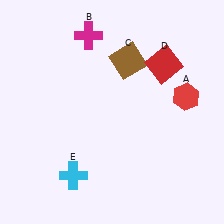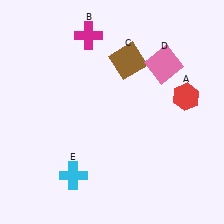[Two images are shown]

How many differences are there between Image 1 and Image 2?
There is 1 difference between the two images.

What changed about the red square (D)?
In Image 1, D is red. In Image 2, it changed to pink.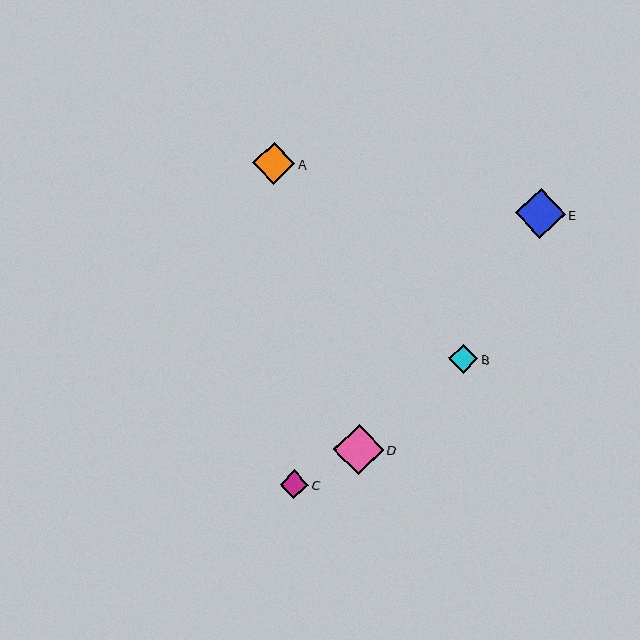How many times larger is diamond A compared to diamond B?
Diamond A is approximately 1.4 times the size of diamond B.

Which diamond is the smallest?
Diamond C is the smallest with a size of approximately 29 pixels.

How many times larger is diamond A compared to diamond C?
Diamond A is approximately 1.5 times the size of diamond C.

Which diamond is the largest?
Diamond D is the largest with a size of approximately 50 pixels.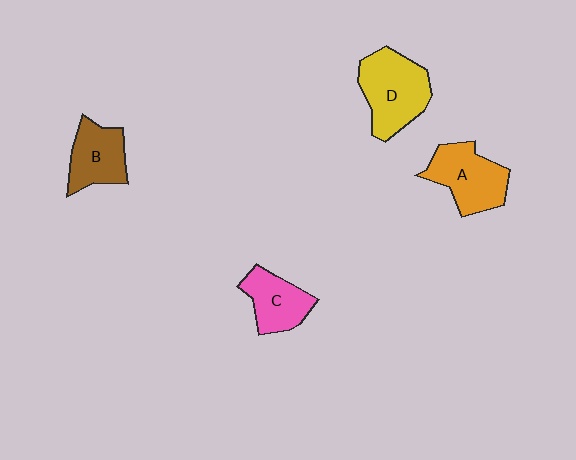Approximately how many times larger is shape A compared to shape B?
Approximately 1.2 times.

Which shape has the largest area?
Shape D (yellow).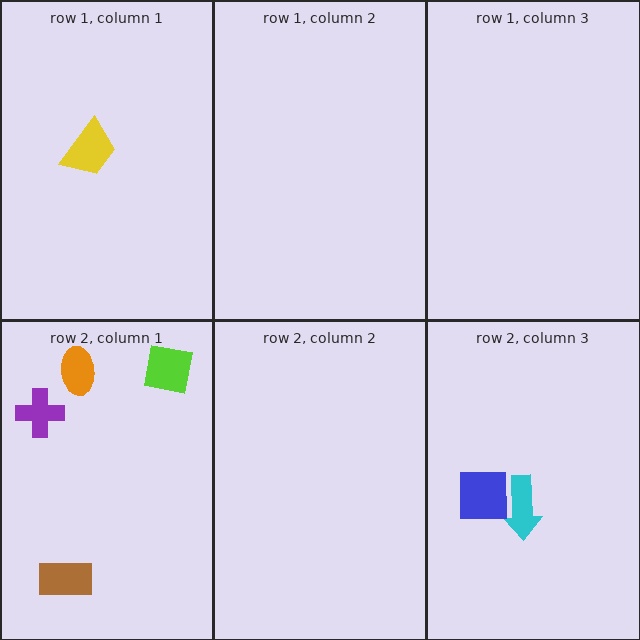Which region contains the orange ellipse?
The row 2, column 1 region.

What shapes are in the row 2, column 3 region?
The cyan arrow, the blue square.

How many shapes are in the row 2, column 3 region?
2.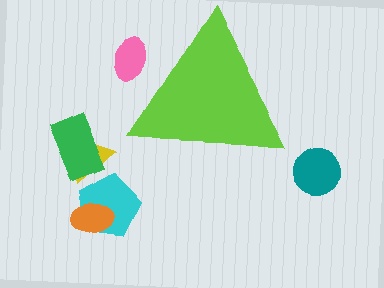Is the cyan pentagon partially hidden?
No, the cyan pentagon is fully visible.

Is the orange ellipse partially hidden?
No, the orange ellipse is fully visible.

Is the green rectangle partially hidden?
No, the green rectangle is fully visible.